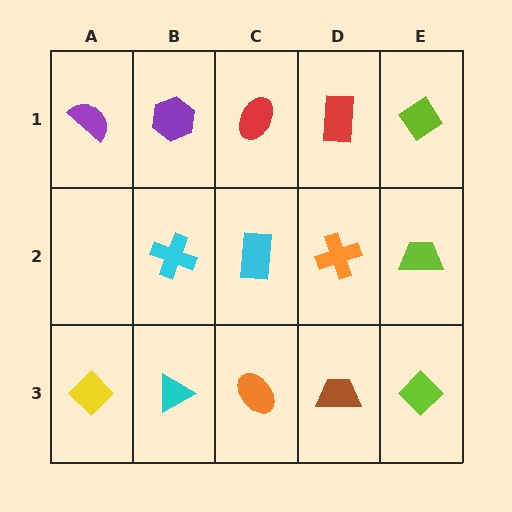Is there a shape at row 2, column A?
No, that cell is empty.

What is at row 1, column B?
A purple hexagon.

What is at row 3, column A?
A yellow diamond.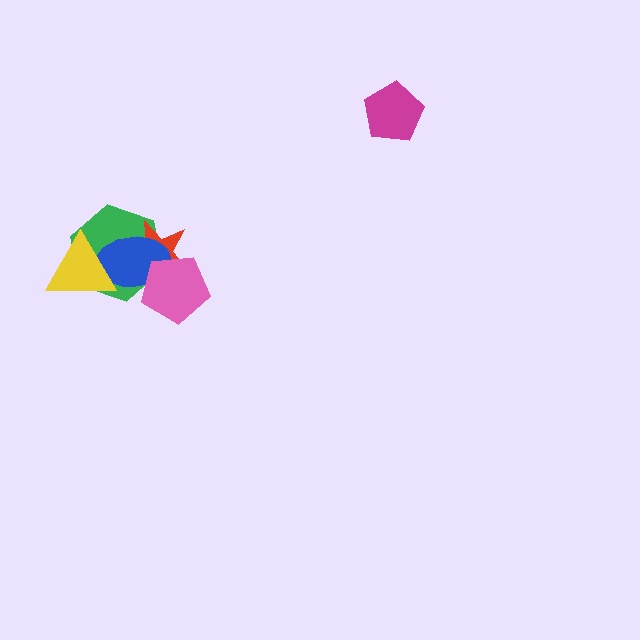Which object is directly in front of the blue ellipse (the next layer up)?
The pink pentagon is directly in front of the blue ellipse.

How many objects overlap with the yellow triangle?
2 objects overlap with the yellow triangle.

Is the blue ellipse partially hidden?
Yes, it is partially covered by another shape.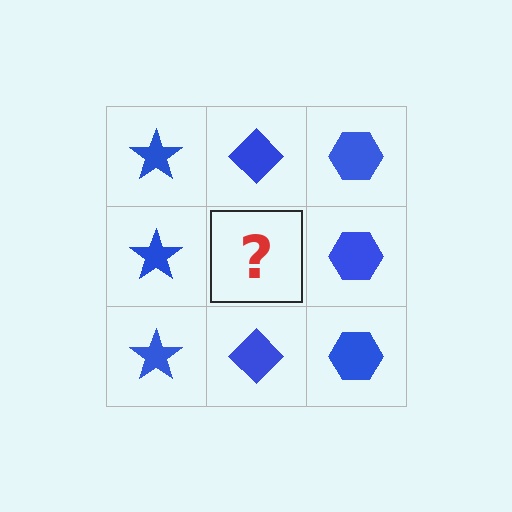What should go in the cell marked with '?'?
The missing cell should contain a blue diamond.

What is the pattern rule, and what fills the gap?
The rule is that each column has a consistent shape. The gap should be filled with a blue diamond.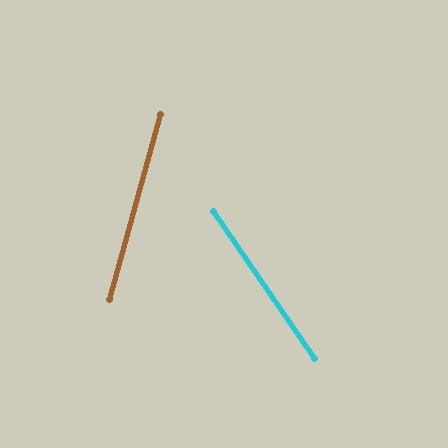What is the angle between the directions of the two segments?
Approximately 50 degrees.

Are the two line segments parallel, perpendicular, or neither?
Neither parallel nor perpendicular — they differ by about 50°.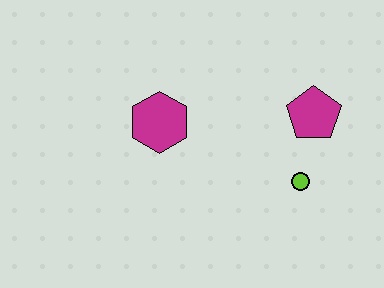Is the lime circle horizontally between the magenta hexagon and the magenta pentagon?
Yes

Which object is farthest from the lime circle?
The magenta hexagon is farthest from the lime circle.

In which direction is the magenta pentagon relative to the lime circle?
The magenta pentagon is above the lime circle.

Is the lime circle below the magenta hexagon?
Yes